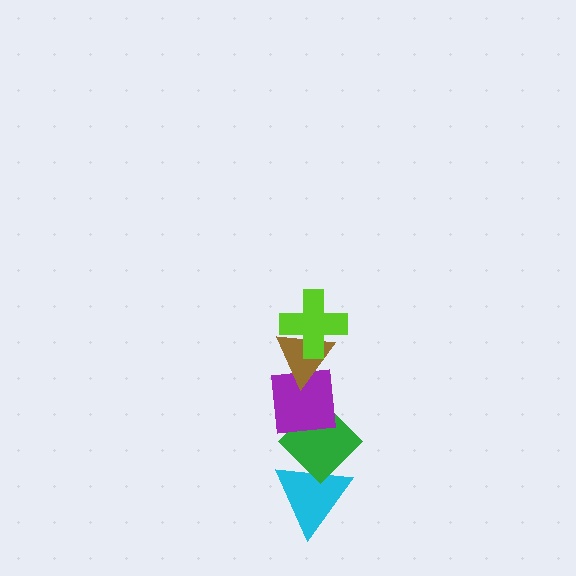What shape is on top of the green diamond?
The purple square is on top of the green diamond.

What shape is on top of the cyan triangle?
The green diamond is on top of the cyan triangle.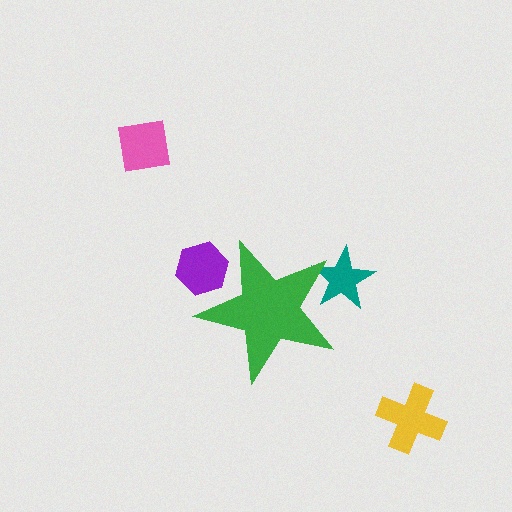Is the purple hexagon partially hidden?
Yes, the purple hexagon is partially hidden behind the green star.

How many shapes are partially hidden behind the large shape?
2 shapes are partially hidden.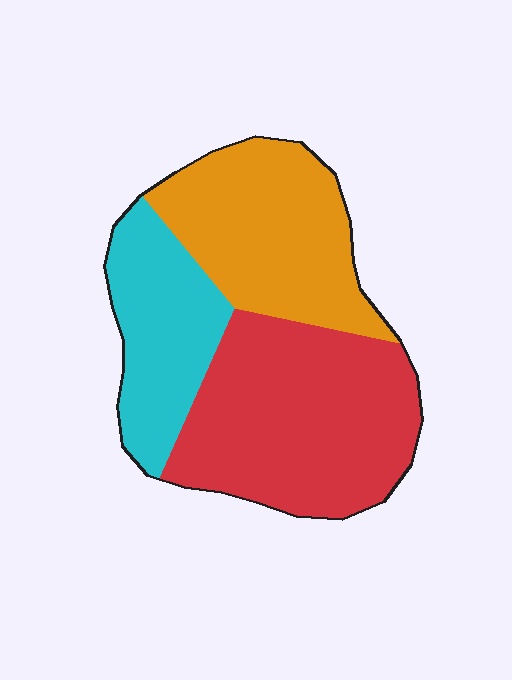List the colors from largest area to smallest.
From largest to smallest: red, orange, cyan.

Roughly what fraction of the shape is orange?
Orange takes up between a quarter and a half of the shape.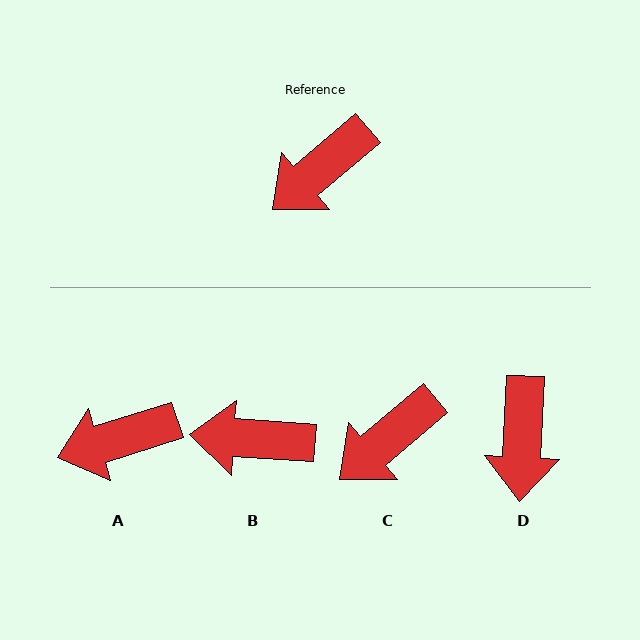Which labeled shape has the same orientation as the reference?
C.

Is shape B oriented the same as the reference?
No, it is off by about 44 degrees.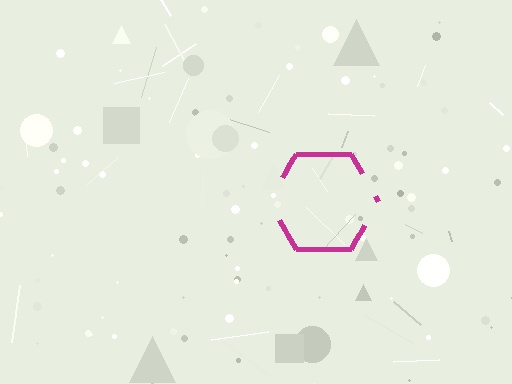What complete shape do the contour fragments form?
The contour fragments form a hexagon.